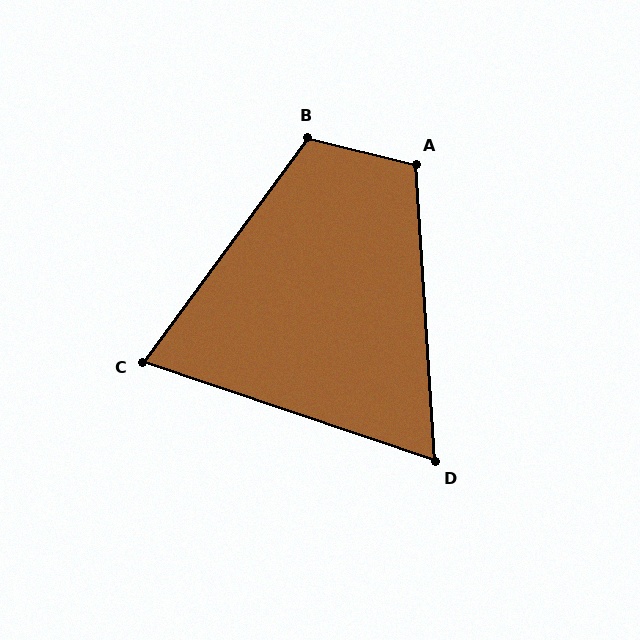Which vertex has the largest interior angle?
B, at approximately 112 degrees.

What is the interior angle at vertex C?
Approximately 72 degrees (acute).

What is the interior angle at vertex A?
Approximately 108 degrees (obtuse).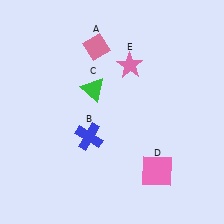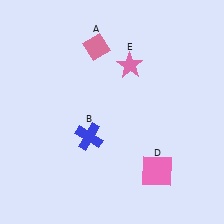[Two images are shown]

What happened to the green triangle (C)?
The green triangle (C) was removed in Image 2. It was in the top-left area of Image 1.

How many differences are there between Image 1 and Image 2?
There is 1 difference between the two images.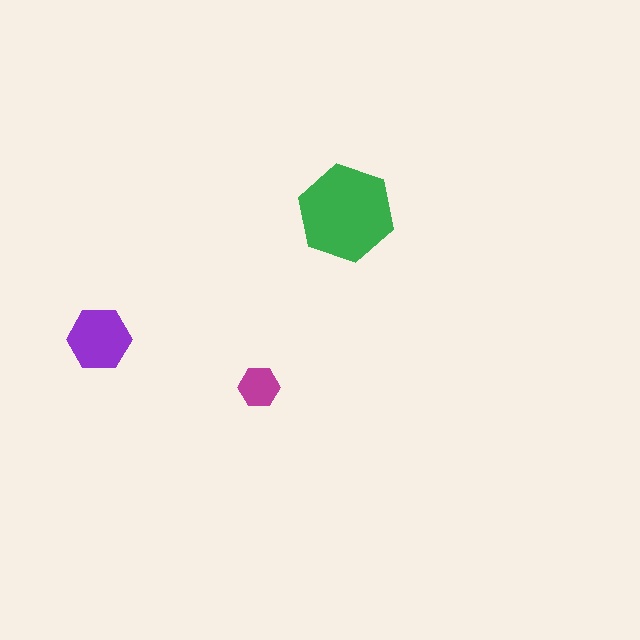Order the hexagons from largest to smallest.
the green one, the purple one, the magenta one.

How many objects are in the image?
There are 3 objects in the image.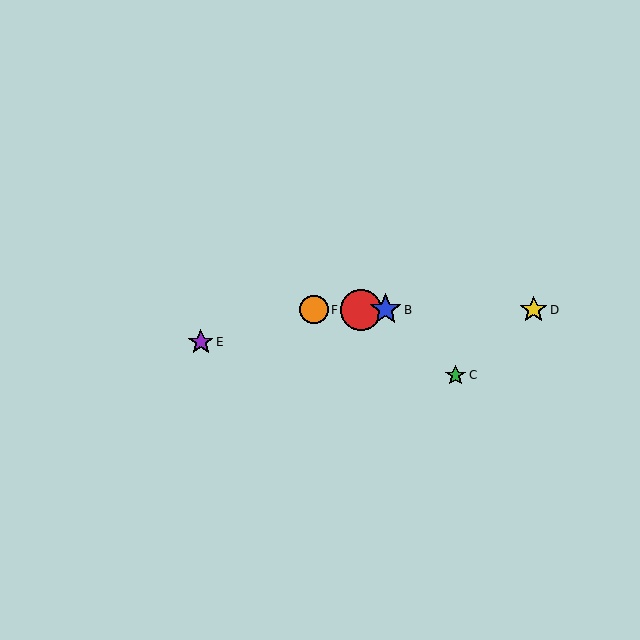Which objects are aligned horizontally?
Objects A, B, D, F are aligned horizontally.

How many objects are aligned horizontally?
4 objects (A, B, D, F) are aligned horizontally.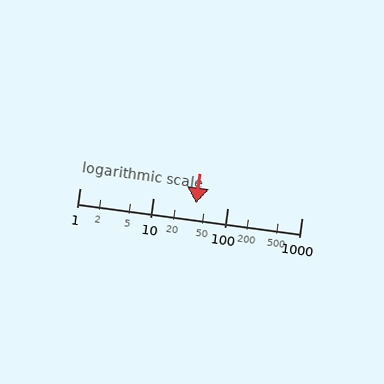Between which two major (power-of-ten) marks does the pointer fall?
The pointer is between 10 and 100.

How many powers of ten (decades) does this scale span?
The scale spans 3 decades, from 1 to 1000.